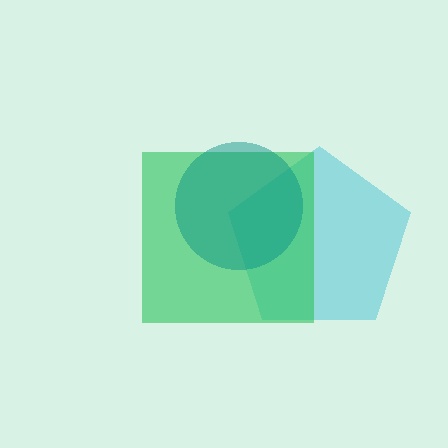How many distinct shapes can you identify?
There are 3 distinct shapes: a cyan pentagon, a green square, a teal circle.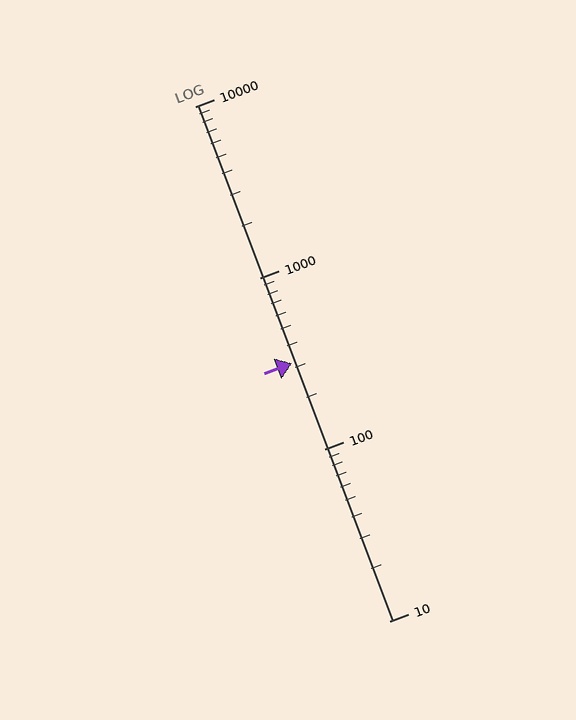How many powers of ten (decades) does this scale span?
The scale spans 3 decades, from 10 to 10000.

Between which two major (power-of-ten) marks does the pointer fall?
The pointer is between 100 and 1000.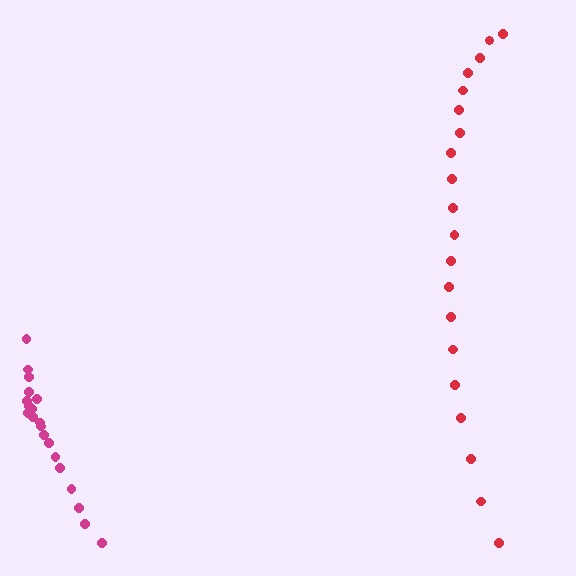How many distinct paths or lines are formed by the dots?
There are 2 distinct paths.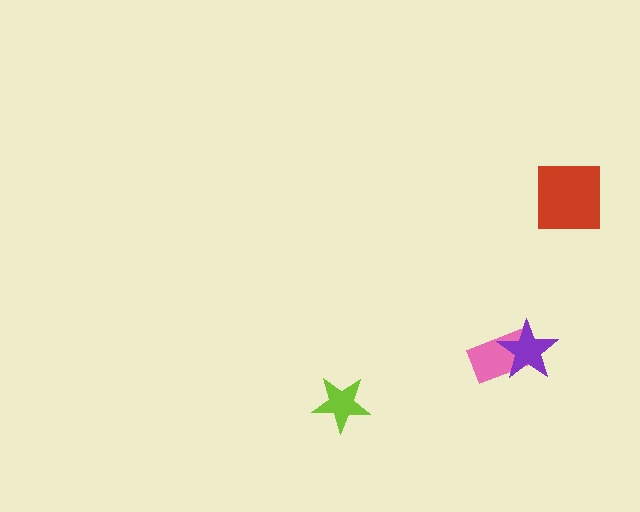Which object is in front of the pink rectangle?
The purple star is in front of the pink rectangle.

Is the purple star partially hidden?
No, no other shape covers it.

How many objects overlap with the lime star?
0 objects overlap with the lime star.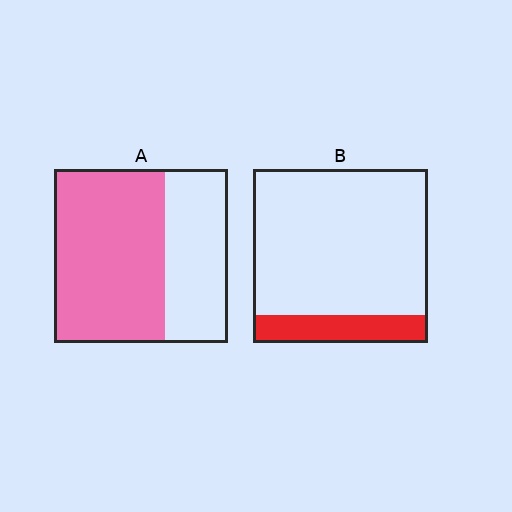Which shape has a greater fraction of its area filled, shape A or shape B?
Shape A.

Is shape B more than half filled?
No.